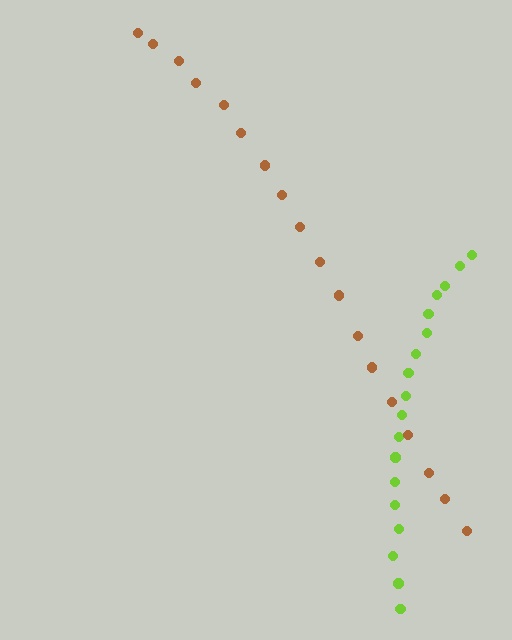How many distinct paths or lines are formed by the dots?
There are 2 distinct paths.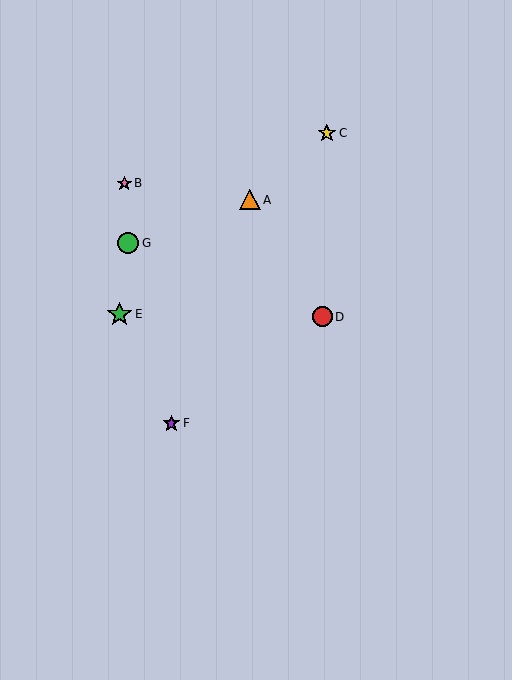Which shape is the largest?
The green star (labeled E) is the largest.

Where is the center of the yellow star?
The center of the yellow star is at (327, 133).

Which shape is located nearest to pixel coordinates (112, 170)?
The pink star (labeled B) at (124, 183) is nearest to that location.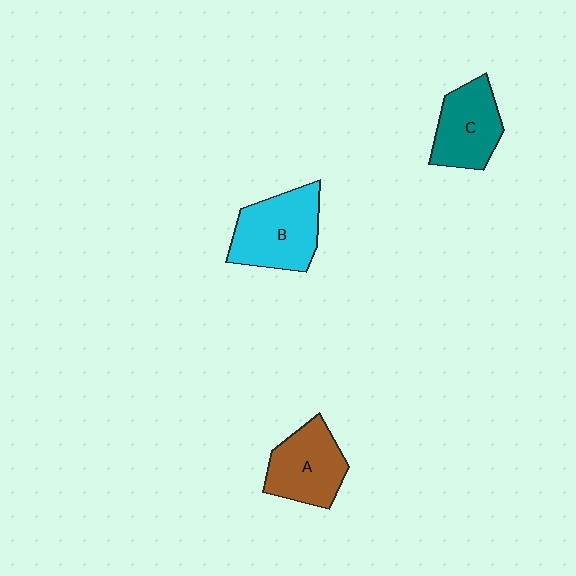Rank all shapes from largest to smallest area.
From largest to smallest: B (cyan), A (brown), C (teal).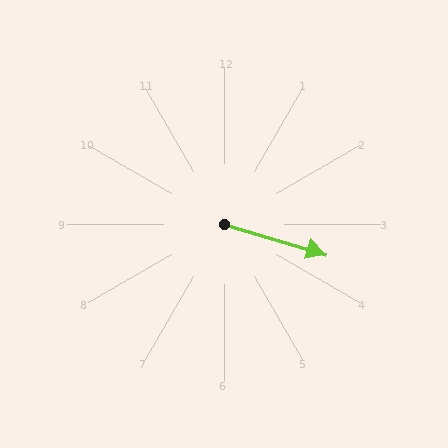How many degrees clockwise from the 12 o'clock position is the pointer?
Approximately 107 degrees.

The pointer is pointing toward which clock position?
Roughly 4 o'clock.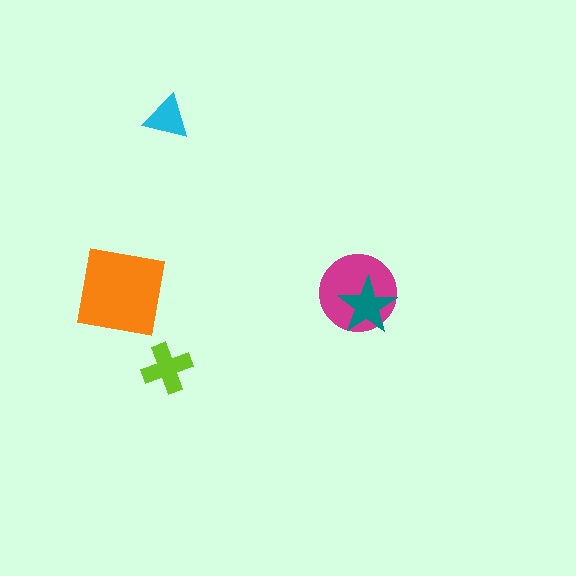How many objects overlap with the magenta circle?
1 object overlaps with the magenta circle.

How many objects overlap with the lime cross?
0 objects overlap with the lime cross.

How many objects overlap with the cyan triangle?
0 objects overlap with the cyan triangle.